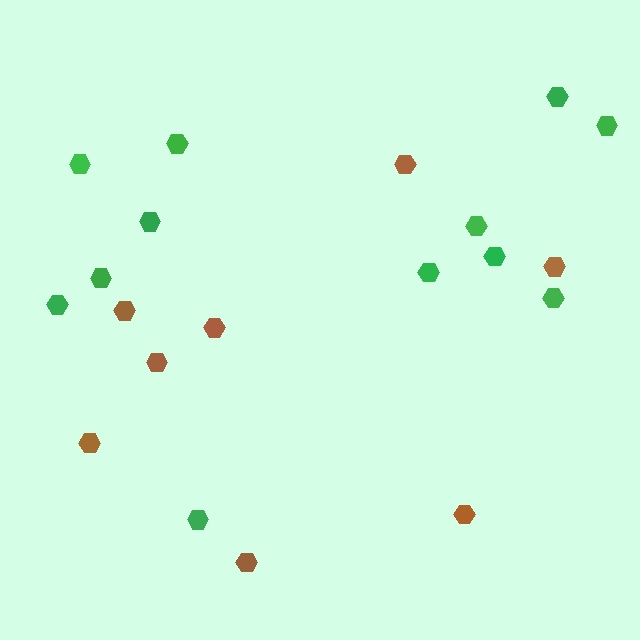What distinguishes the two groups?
There are 2 groups: one group of brown hexagons (8) and one group of green hexagons (12).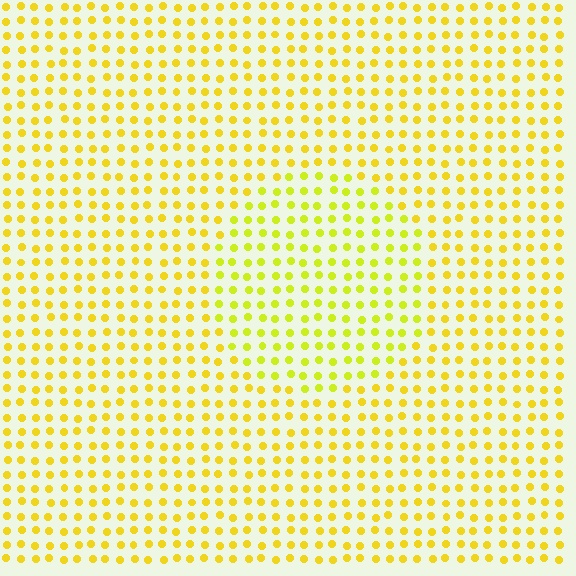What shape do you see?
I see a circle.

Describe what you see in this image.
The image is filled with small yellow elements in a uniform arrangement. A circle-shaped region is visible where the elements are tinted to a slightly different hue, forming a subtle color boundary.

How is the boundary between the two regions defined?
The boundary is defined purely by a slight shift in hue (about 18 degrees). Spacing, size, and orientation are identical on both sides.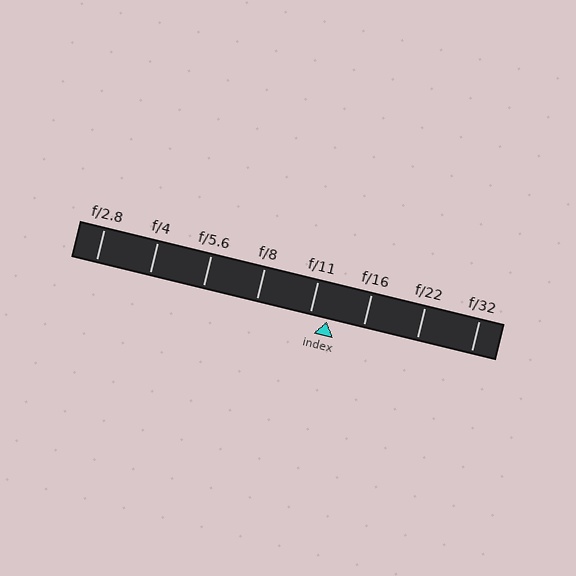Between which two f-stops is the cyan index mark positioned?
The index mark is between f/11 and f/16.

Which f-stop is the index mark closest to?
The index mark is closest to f/11.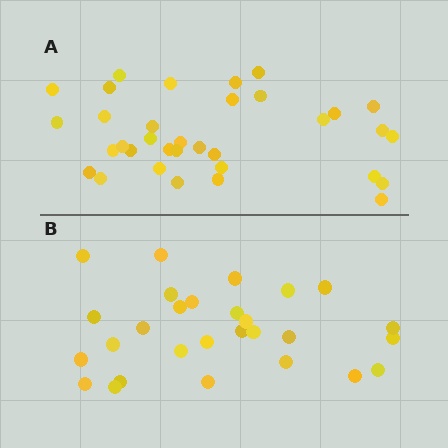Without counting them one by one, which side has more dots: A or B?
Region A (the top region) has more dots.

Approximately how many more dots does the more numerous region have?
Region A has about 6 more dots than region B.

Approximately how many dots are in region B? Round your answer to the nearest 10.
About 30 dots. (The exact count is 28, which rounds to 30.)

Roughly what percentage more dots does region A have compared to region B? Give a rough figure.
About 20% more.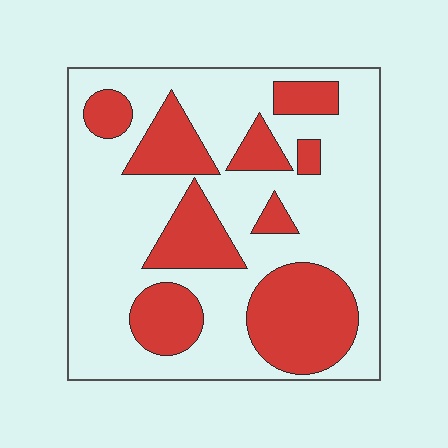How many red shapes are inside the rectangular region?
9.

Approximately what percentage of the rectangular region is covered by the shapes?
Approximately 30%.